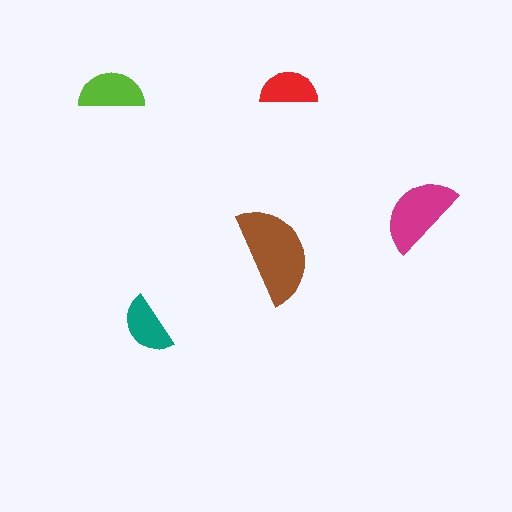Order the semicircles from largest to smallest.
the brown one, the magenta one, the lime one, the teal one, the red one.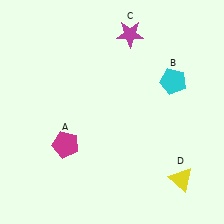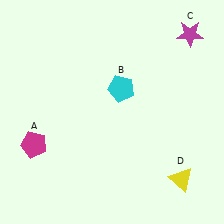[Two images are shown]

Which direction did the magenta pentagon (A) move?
The magenta pentagon (A) moved left.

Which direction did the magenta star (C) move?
The magenta star (C) moved right.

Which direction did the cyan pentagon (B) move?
The cyan pentagon (B) moved left.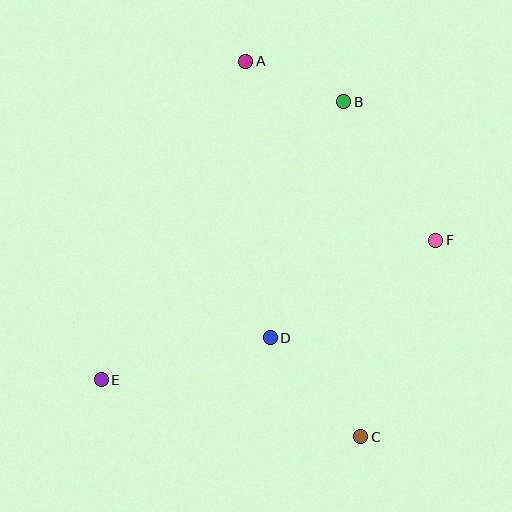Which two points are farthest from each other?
Points A and C are farthest from each other.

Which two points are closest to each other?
Points A and B are closest to each other.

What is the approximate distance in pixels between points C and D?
The distance between C and D is approximately 134 pixels.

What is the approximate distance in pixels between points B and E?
The distance between B and E is approximately 369 pixels.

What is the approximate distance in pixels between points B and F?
The distance between B and F is approximately 167 pixels.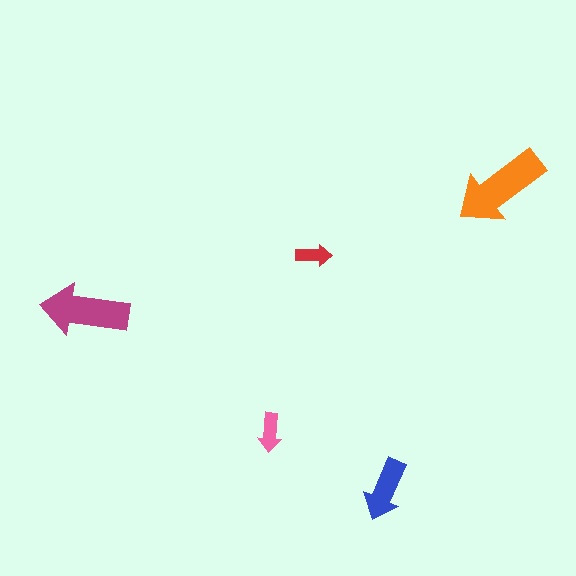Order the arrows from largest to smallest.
the orange one, the magenta one, the blue one, the pink one, the red one.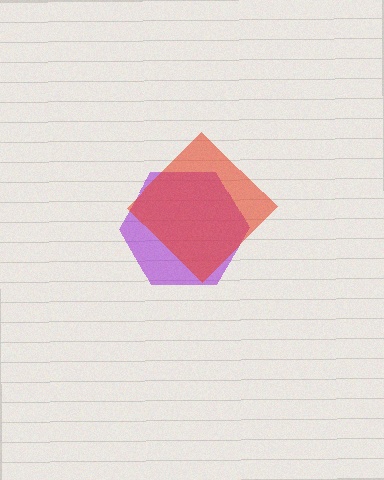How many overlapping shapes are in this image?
There are 2 overlapping shapes in the image.